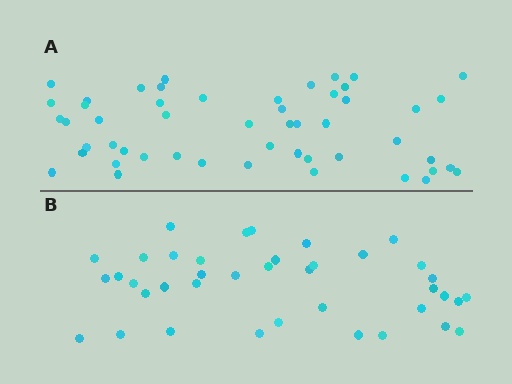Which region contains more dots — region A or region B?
Region A (the top region) has more dots.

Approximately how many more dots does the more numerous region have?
Region A has roughly 12 or so more dots than region B.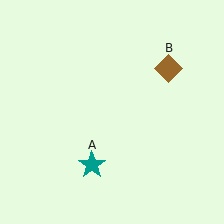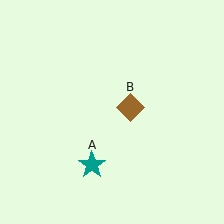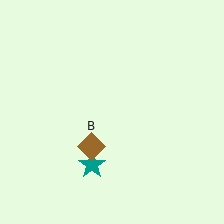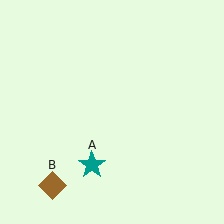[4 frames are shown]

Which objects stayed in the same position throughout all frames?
Teal star (object A) remained stationary.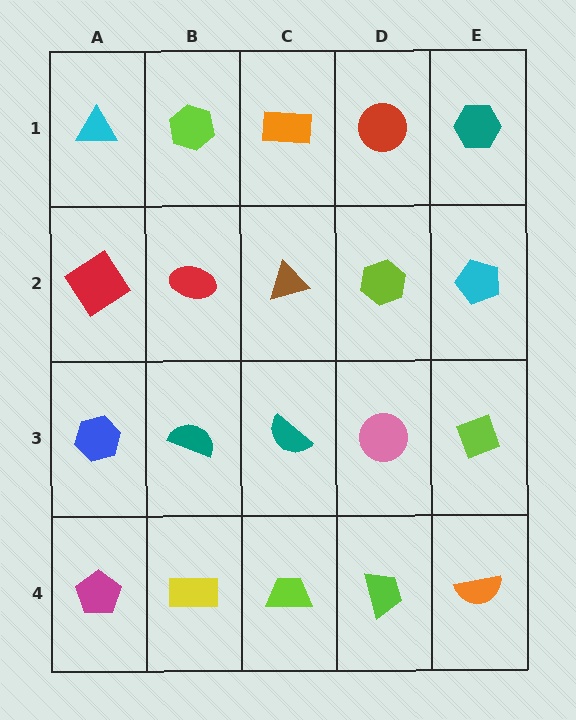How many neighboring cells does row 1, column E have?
2.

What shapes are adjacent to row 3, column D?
A lime hexagon (row 2, column D), a lime trapezoid (row 4, column D), a teal semicircle (row 3, column C), a lime diamond (row 3, column E).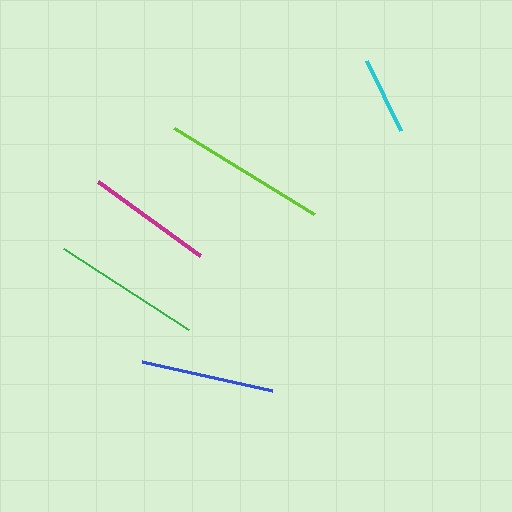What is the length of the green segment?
The green segment is approximately 149 pixels long.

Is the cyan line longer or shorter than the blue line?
The blue line is longer than the cyan line.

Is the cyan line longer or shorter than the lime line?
The lime line is longer than the cyan line.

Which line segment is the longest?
The lime line is the longest at approximately 164 pixels.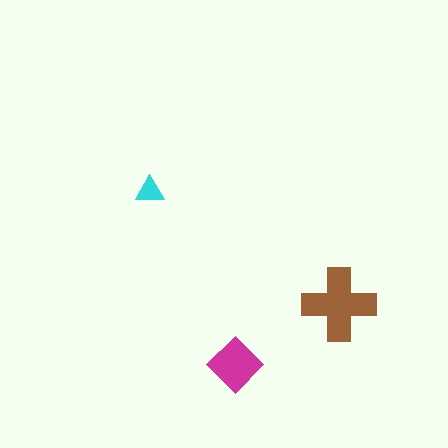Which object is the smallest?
The cyan triangle.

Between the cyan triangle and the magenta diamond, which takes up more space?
The magenta diamond.